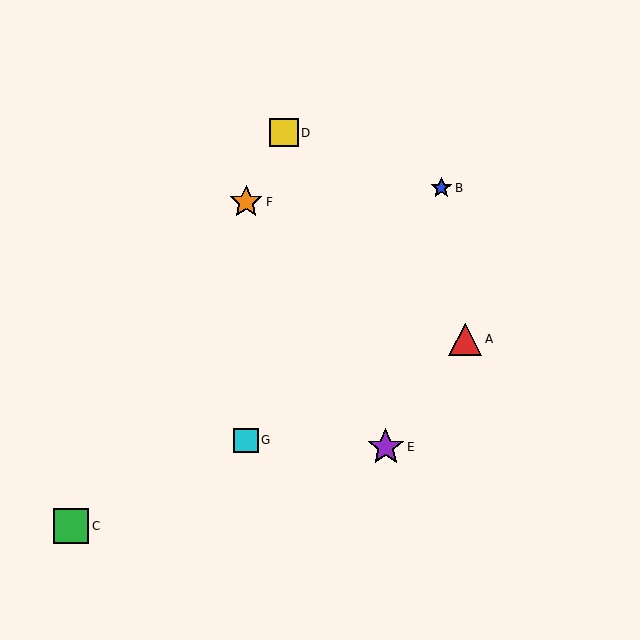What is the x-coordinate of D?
Object D is at x≈284.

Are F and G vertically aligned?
Yes, both are at x≈246.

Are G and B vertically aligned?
No, G is at x≈246 and B is at x≈441.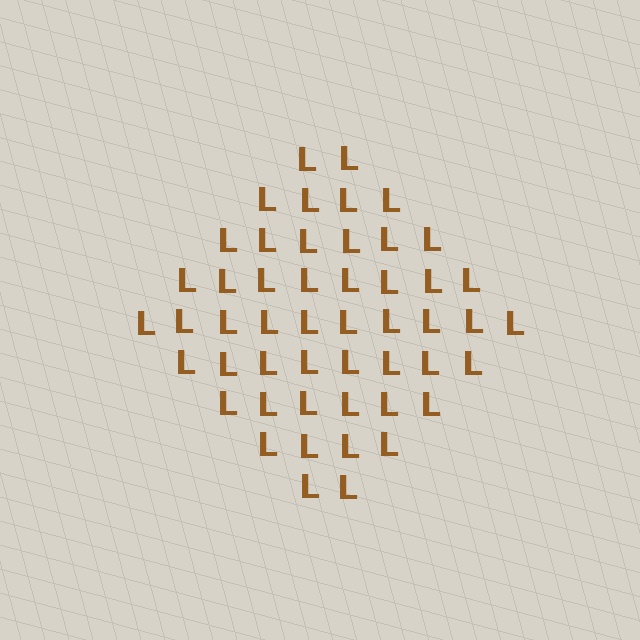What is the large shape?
The large shape is a diamond.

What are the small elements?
The small elements are letter L's.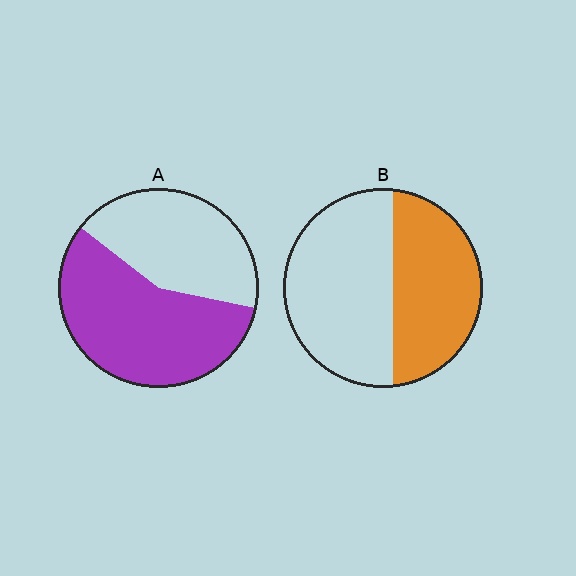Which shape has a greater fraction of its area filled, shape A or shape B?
Shape A.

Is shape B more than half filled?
No.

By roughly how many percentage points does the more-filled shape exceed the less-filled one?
By roughly 15 percentage points (A over B).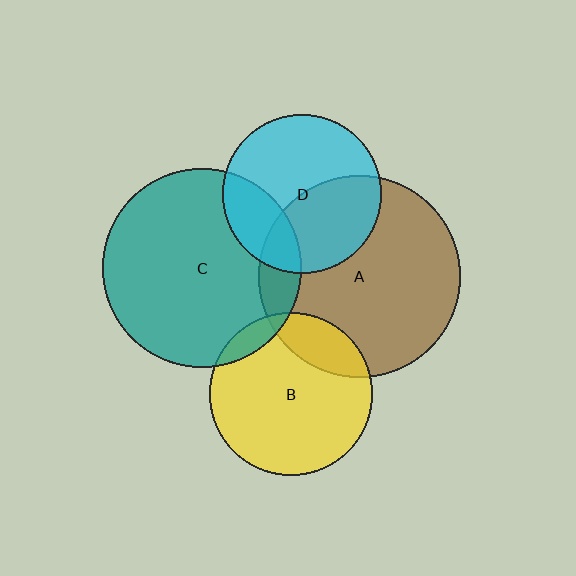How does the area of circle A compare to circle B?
Approximately 1.5 times.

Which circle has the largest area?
Circle A (brown).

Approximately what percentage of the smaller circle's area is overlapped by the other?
Approximately 10%.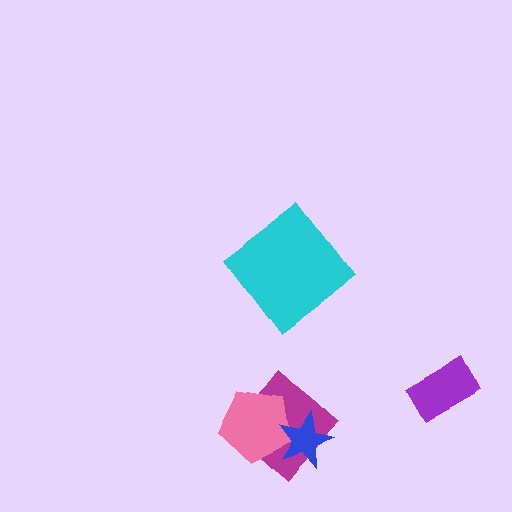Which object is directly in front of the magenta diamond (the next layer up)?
The pink pentagon is directly in front of the magenta diamond.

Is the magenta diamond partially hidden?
Yes, it is partially covered by another shape.